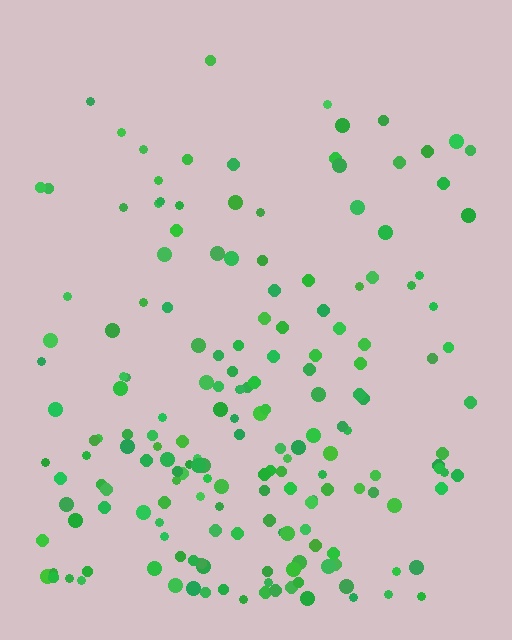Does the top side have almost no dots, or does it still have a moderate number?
Still a moderate number, just noticeably fewer than the bottom.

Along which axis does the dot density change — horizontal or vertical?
Vertical.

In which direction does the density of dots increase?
From top to bottom, with the bottom side densest.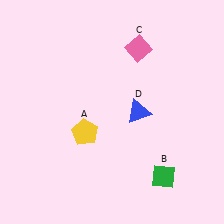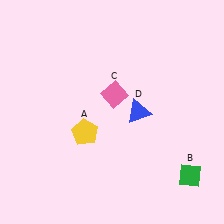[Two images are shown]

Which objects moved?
The objects that moved are: the green diamond (B), the pink diamond (C).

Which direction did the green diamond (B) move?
The green diamond (B) moved right.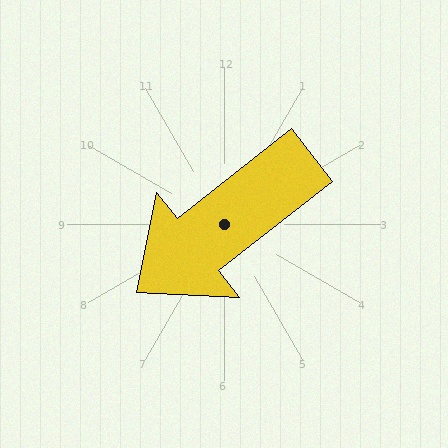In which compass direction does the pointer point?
Southwest.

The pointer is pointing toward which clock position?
Roughly 8 o'clock.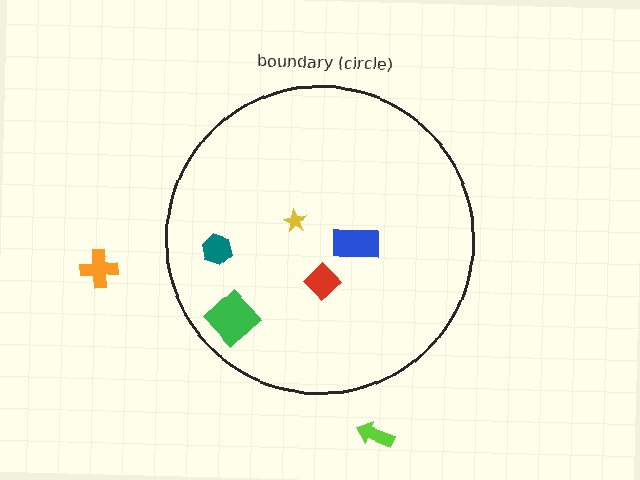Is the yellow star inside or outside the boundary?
Inside.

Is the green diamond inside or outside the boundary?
Inside.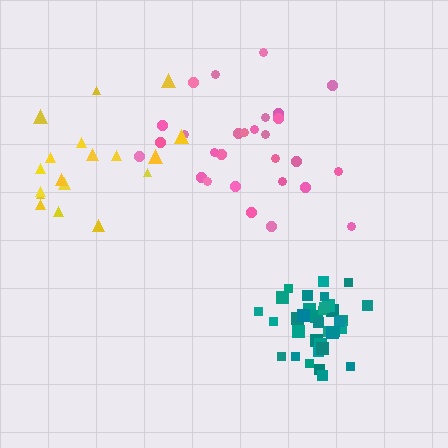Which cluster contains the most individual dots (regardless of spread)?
Teal (35).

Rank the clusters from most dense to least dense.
teal, pink, yellow.